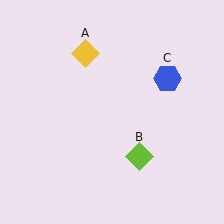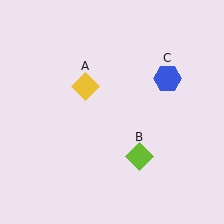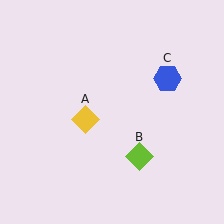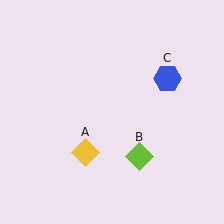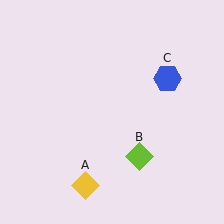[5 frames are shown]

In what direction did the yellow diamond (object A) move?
The yellow diamond (object A) moved down.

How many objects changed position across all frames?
1 object changed position: yellow diamond (object A).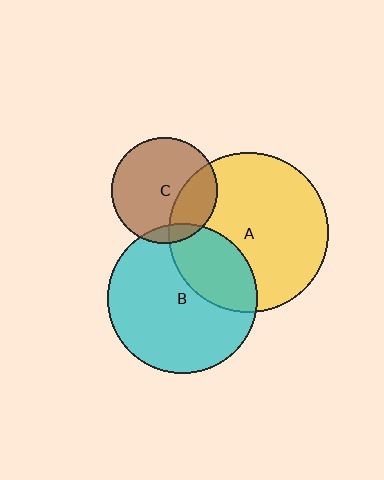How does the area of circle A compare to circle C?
Approximately 2.3 times.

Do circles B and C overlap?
Yes.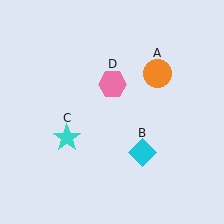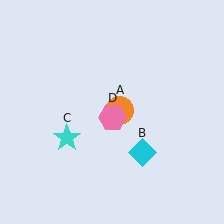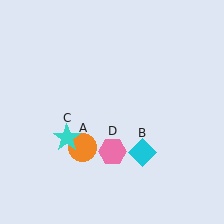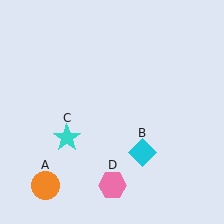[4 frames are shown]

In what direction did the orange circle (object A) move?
The orange circle (object A) moved down and to the left.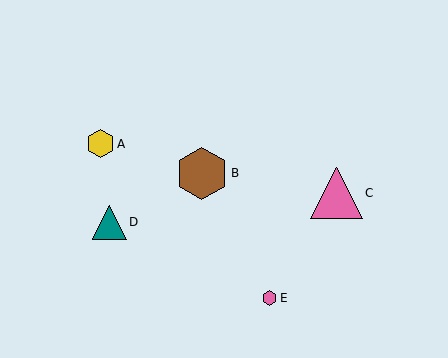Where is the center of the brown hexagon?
The center of the brown hexagon is at (202, 173).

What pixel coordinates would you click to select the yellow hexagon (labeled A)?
Click at (100, 144) to select the yellow hexagon A.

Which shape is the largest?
The brown hexagon (labeled B) is the largest.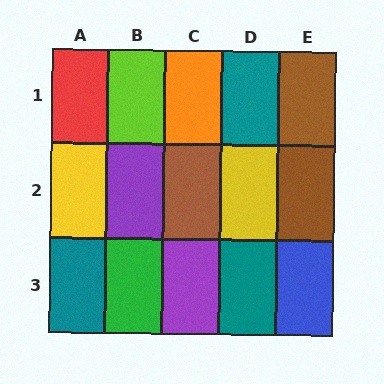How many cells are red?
1 cell is red.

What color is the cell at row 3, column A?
Teal.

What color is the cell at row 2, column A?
Yellow.